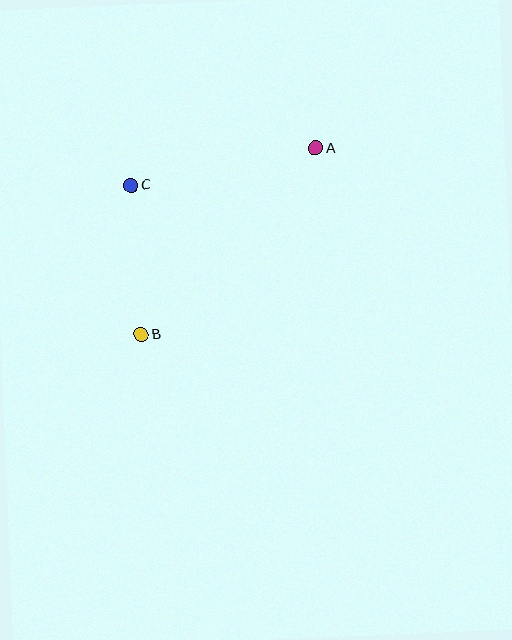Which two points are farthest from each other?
Points A and B are farthest from each other.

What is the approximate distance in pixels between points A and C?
The distance between A and C is approximately 188 pixels.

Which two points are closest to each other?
Points B and C are closest to each other.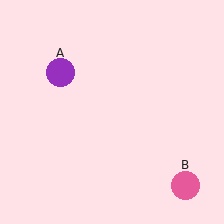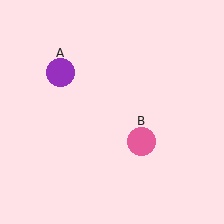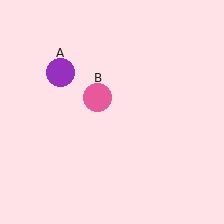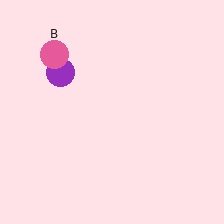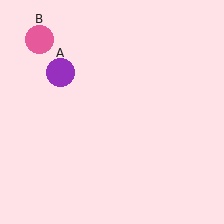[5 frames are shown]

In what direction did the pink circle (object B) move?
The pink circle (object B) moved up and to the left.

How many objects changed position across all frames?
1 object changed position: pink circle (object B).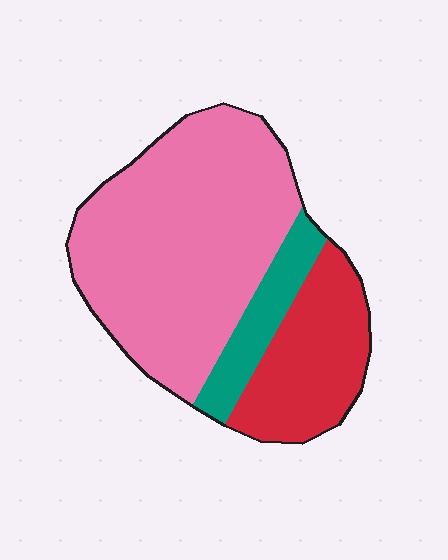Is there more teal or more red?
Red.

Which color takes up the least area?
Teal, at roughly 10%.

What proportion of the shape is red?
Red takes up about one quarter (1/4) of the shape.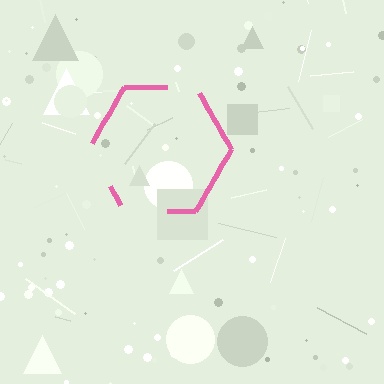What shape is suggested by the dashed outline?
The dashed outline suggests a hexagon.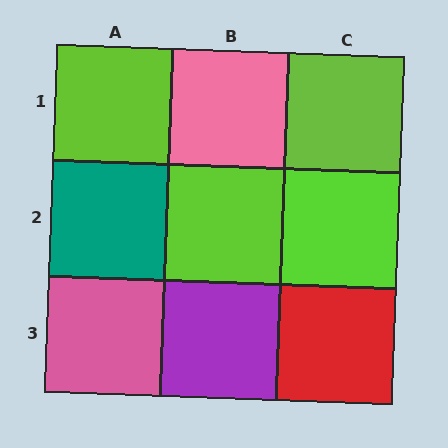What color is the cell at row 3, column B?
Purple.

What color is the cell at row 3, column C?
Red.